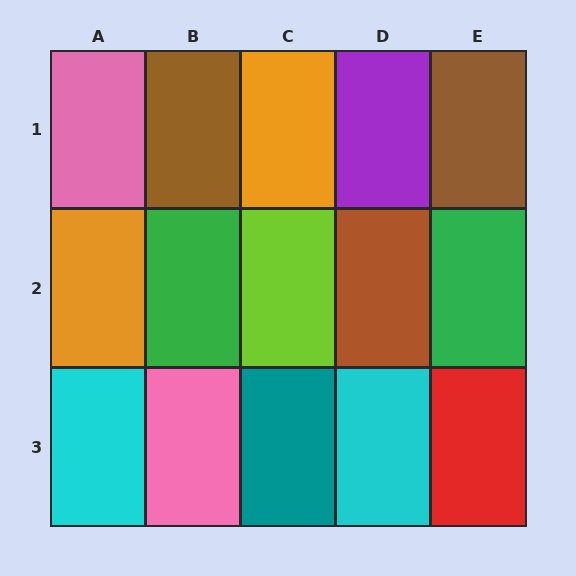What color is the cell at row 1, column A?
Pink.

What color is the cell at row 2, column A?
Orange.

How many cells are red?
1 cell is red.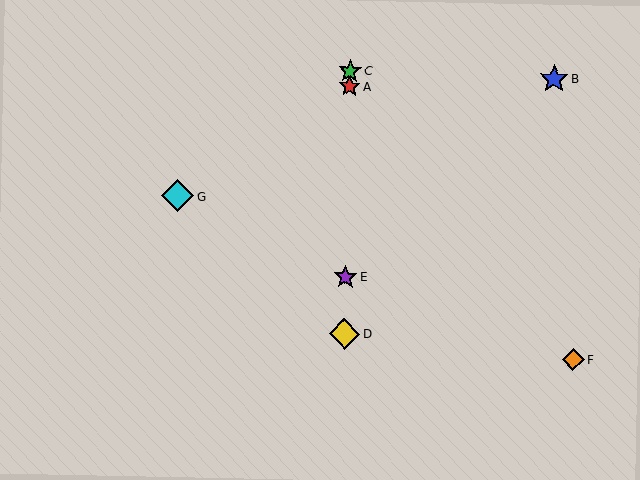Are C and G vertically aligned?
No, C is at x≈350 and G is at x≈178.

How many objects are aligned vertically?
4 objects (A, C, D, E) are aligned vertically.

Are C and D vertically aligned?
Yes, both are at x≈350.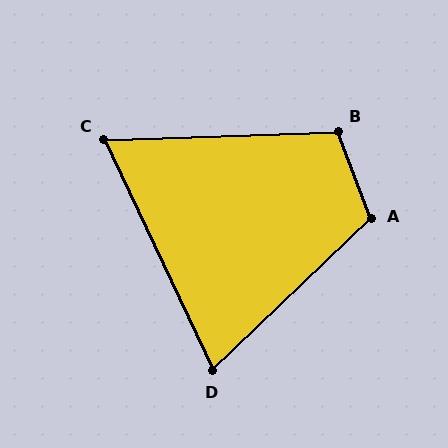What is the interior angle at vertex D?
Approximately 71 degrees (acute).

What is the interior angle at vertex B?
Approximately 109 degrees (obtuse).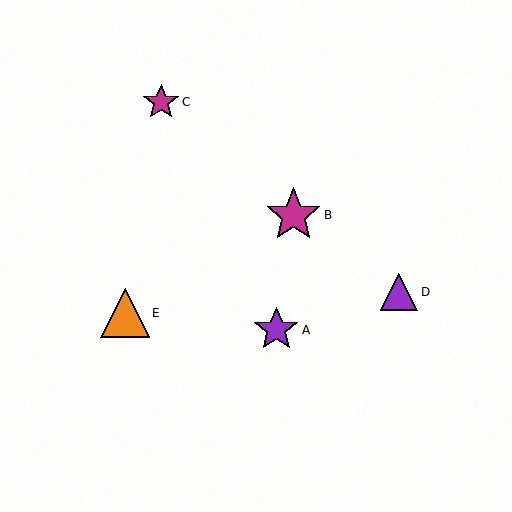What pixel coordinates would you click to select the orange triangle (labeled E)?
Click at (125, 313) to select the orange triangle E.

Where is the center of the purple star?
The center of the purple star is at (276, 330).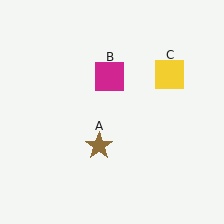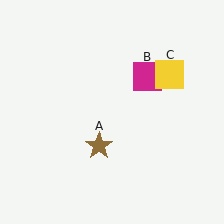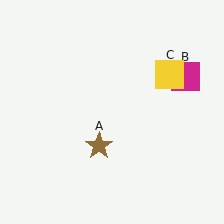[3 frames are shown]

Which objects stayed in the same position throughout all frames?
Brown star (object A) and yellow square (object C) remained stationary.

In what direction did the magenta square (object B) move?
The magenta square (object B) moved right.